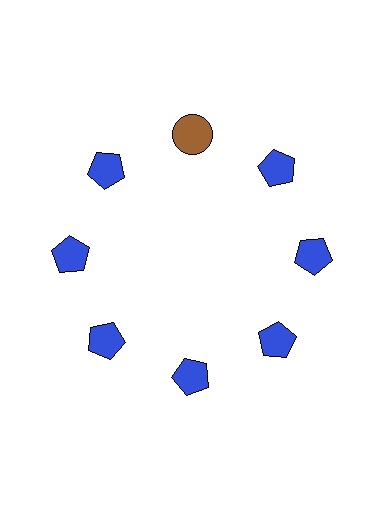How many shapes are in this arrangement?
There are 8 shapes arranged in a ring pattern.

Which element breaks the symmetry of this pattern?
The brown circle at roughly the 12 o'clock position breaks the symmetry. All other shapes are blue pentagons.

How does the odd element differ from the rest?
It differs in both color (brown instead of blue) and shape (circle instead of pentagon).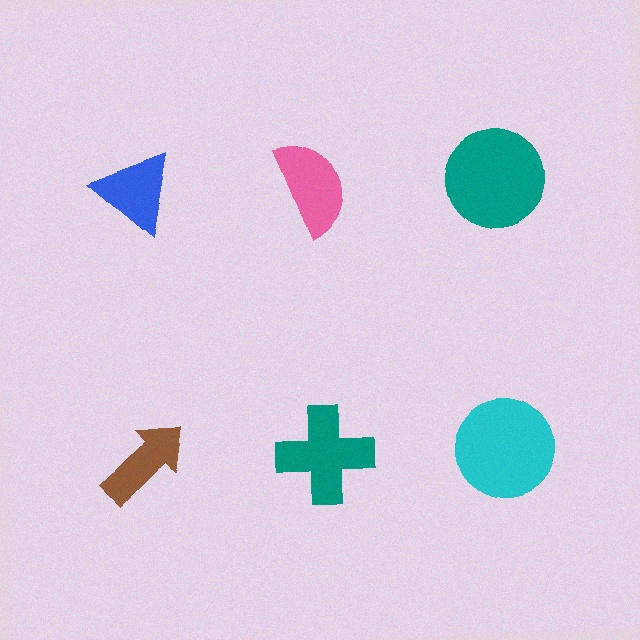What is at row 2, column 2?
A teal cross.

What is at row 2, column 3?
A cyan circle.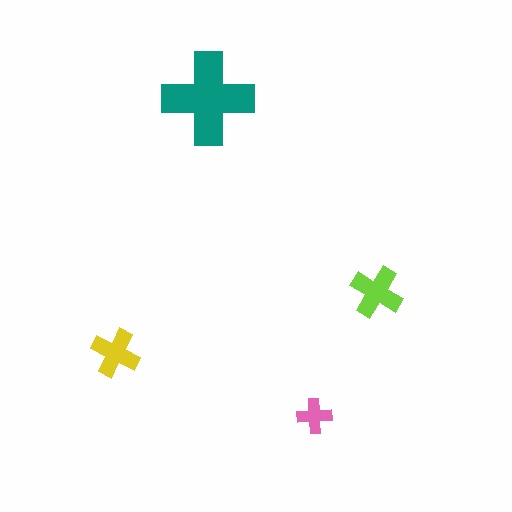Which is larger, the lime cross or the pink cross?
The lime one.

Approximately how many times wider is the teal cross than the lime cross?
About 2 times wider.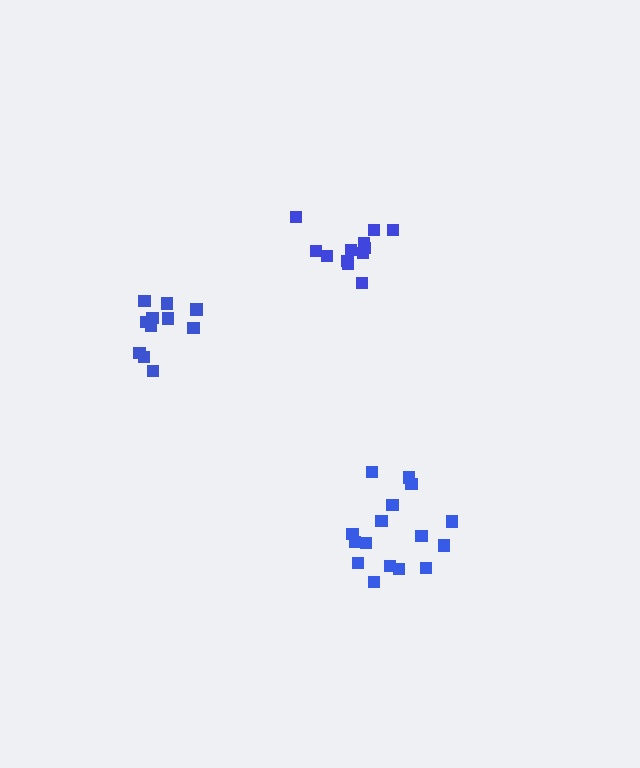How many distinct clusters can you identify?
There are 3 distinct clusters.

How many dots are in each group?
Group 1: 12 dots, Group 2: 11 dots, Group 3: 16 dots (39 total).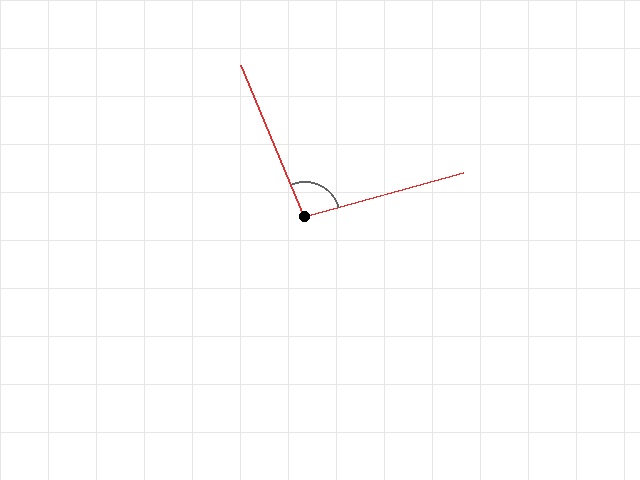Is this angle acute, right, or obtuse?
It is obtuse.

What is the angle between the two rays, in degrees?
Approximately 97 degrees.